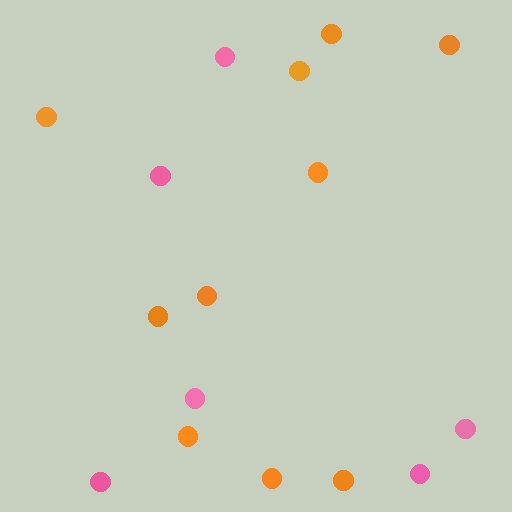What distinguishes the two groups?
There are 2 groups: one group of orange circles (10) and one group of pink circles (6).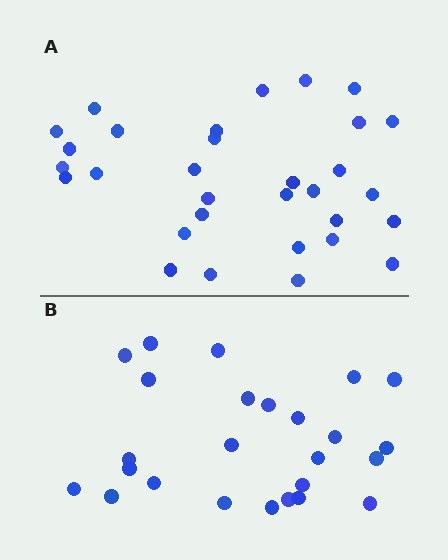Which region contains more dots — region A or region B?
Region A (the top region) has more dots.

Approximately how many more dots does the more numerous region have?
Region A has about 6 more dots than region B.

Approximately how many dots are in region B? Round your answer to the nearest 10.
About 20 dots. (The exact count is 25, which rounds to 20.)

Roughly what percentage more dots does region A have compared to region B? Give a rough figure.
About 25% more.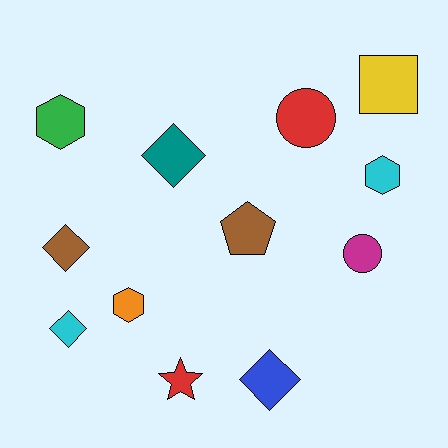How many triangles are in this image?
There are no triangles.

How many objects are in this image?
There are 12 objects.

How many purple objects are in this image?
There are no purple objects.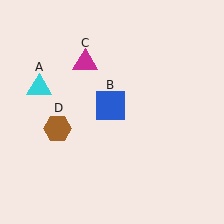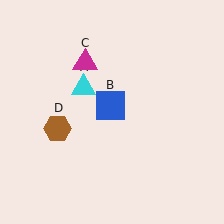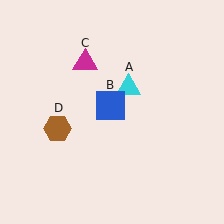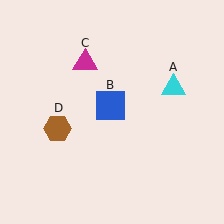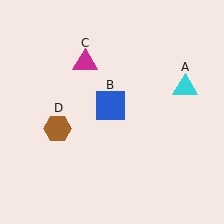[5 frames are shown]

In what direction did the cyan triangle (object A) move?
The cyan triangle (object A) moved right.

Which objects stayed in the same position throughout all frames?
Blue square (object B) and magenta triangle (object C) and brown hexagon (object D) remained stationary.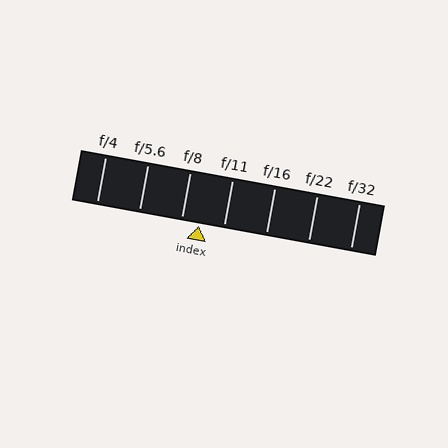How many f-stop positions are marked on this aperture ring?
There are 7 f-stop positions marked.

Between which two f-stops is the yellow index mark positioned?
The index mark is between f/8 and f/11.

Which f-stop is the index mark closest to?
The index mark is closest to f/8.